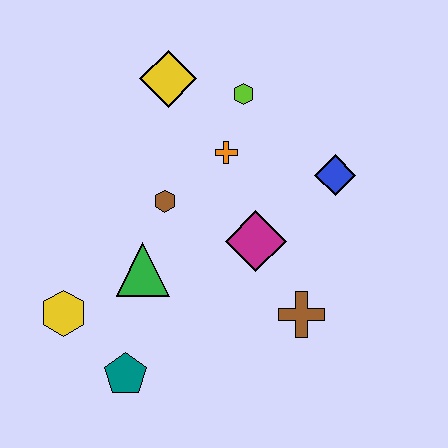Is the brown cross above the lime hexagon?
No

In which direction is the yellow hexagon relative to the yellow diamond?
The yellow hexagon is below the yellow diamond.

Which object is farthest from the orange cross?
The teal pentagon is farthest from the orange cross.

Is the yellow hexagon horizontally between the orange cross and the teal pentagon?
No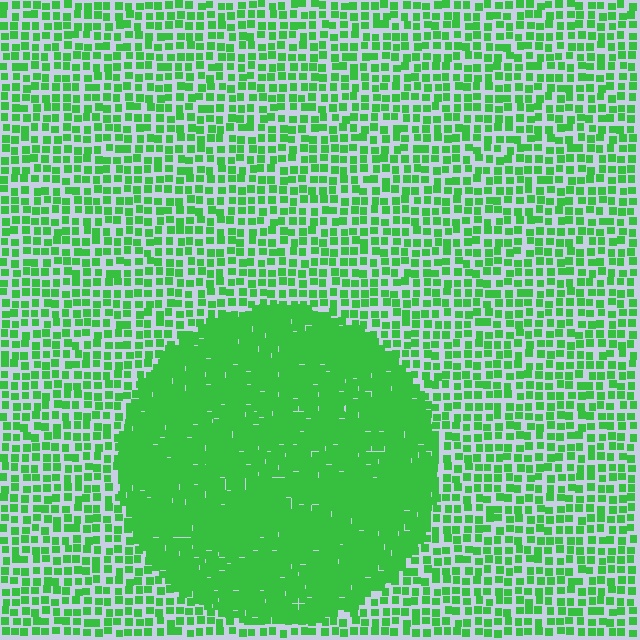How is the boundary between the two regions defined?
The boundary is defined by a change in element density (approximately 2.4x ratio). All elements are the same color, size, and shape.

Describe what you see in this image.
The image contains small green elements arranged at two different densities. A circle-shaped region is visible where the elements are more densely packed than the surrounding area.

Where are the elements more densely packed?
The elements are more densely packed inside the circle boundary.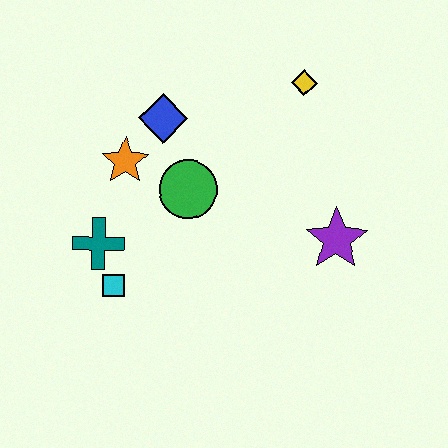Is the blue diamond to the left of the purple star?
Yes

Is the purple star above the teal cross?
Yes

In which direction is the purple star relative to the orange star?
The purple star is to the right of the orange star.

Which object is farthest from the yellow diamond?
The cyan square is farthest from the yellow diamond.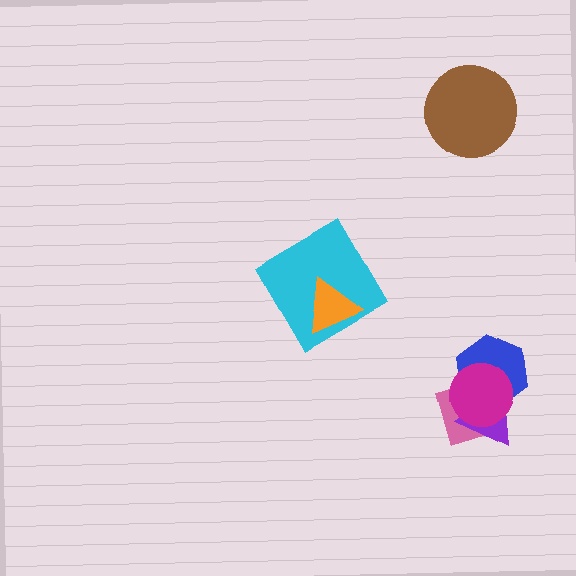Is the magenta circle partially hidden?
No, no other shape covers it.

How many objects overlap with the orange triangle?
1 object overlaps with the orange triangle.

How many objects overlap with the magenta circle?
3 objects overlap with the magenta circle.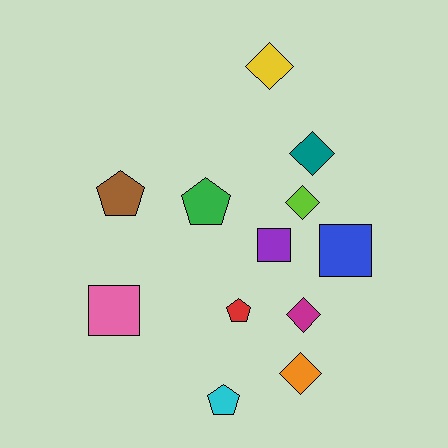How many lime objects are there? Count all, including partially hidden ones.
There is 1 lime object.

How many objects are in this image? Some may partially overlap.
There are 12 objects.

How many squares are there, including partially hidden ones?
There are 3 squares.